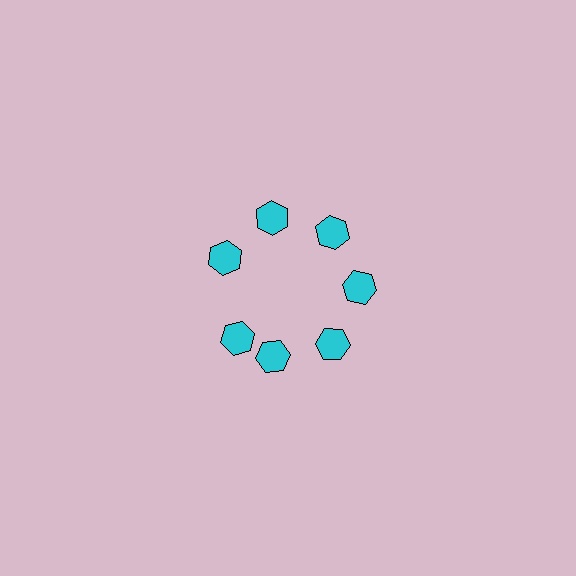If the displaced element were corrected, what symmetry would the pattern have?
It would have 7-fold rotational symmetry — the pattern would map onto itself every 51 degrees.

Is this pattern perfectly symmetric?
No. The 7 cyan hexagons are arranged in a ring, but one element near the 8 o'clock position is rotated out of alignment along the ring, breaking the 7-fold rotational symmetry.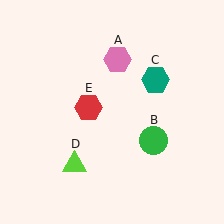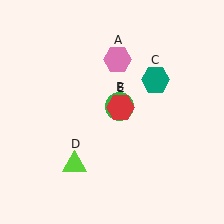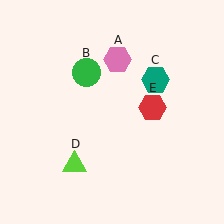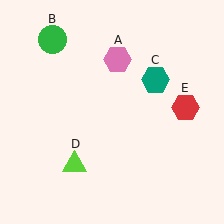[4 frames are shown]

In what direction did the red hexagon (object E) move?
The red hexagon (object E) moved right.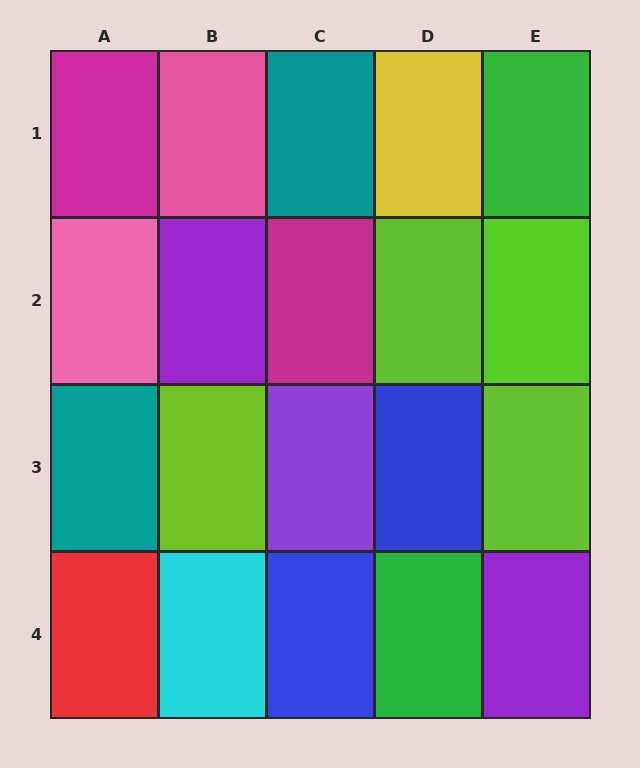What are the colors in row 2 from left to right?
Pink, purple, magenta, lime, lime.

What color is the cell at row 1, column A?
Magenta.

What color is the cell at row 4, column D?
Green.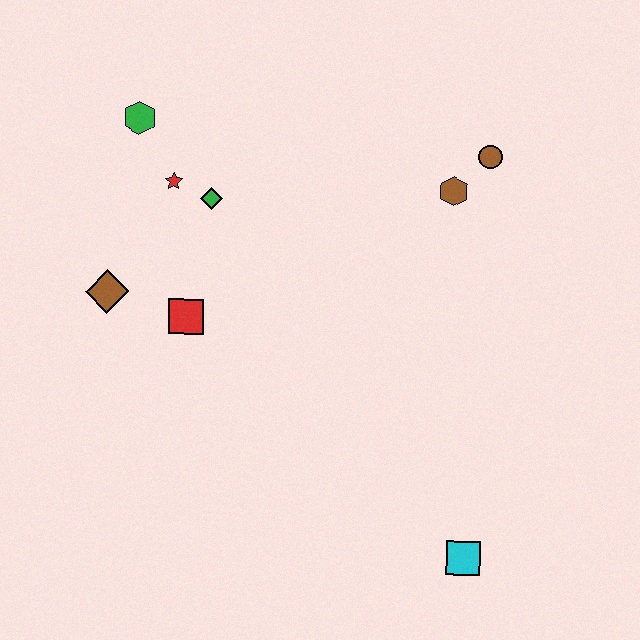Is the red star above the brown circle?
No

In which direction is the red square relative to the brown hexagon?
The red square is to the left of the brown hexagon.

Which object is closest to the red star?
The green diamond is closest to the red star.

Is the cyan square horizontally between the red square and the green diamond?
No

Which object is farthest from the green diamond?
The cyan square is farthest from the green diamond.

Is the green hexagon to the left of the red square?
Yes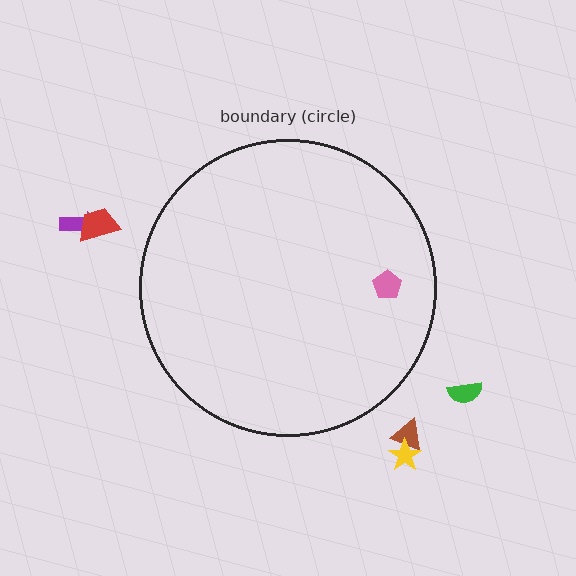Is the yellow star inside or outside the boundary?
Outside.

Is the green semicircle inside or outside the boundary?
Outside.